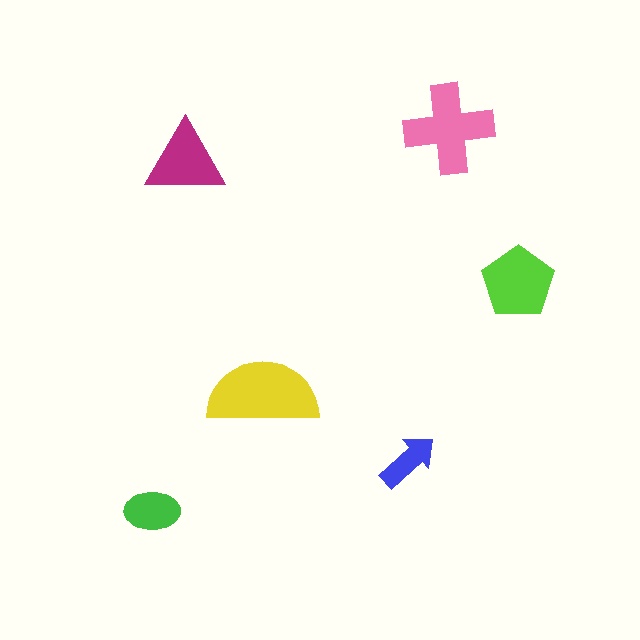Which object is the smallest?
The blue arrow.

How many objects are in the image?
There are 6 objects in the image.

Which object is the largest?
The yellow semicircle.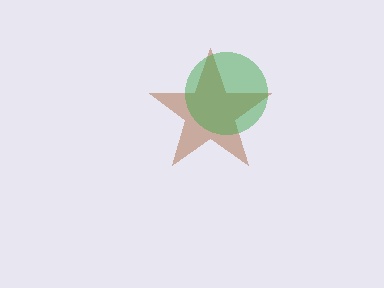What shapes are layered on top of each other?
The layered shapes are: a brown star, a green circle.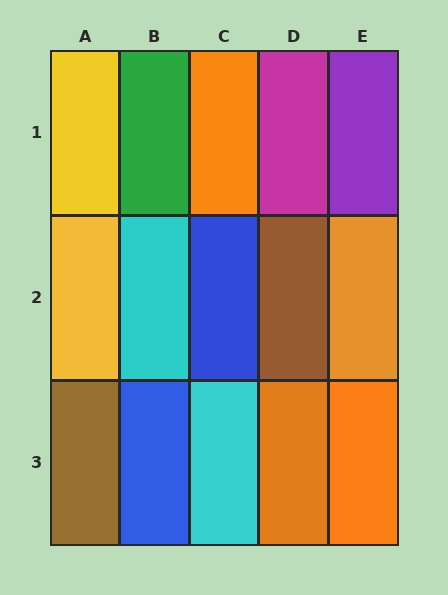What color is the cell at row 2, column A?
Yellow.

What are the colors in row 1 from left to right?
Yellow, green, orange, magenta, purple.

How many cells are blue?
2 cells are blue.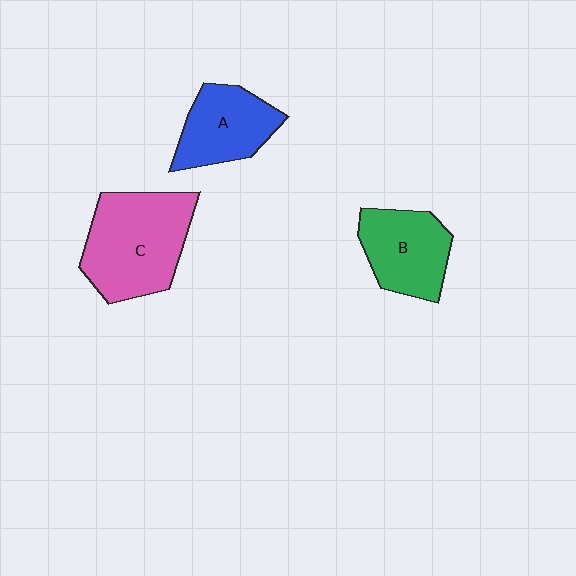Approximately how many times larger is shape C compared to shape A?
Approximately 1.5 times.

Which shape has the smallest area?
Shape A (blue).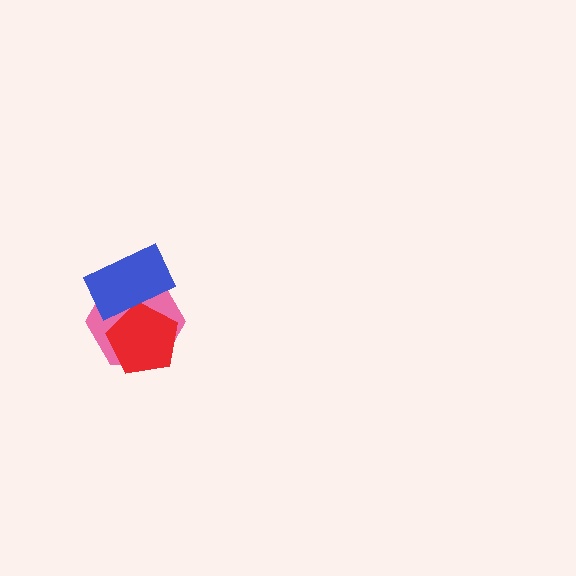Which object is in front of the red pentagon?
The blue rectangle is in front of the red pentagon.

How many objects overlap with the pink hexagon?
2 objects overlap with the pink hexagon.